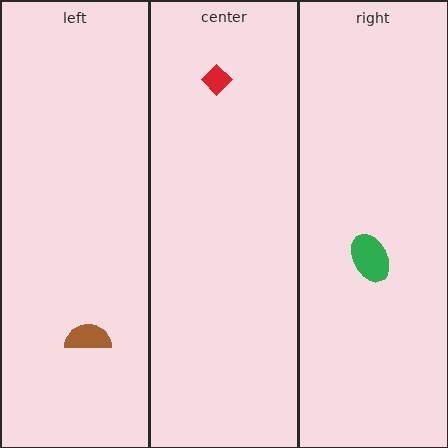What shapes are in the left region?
The brown semicircle.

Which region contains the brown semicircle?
The left region.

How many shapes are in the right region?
1.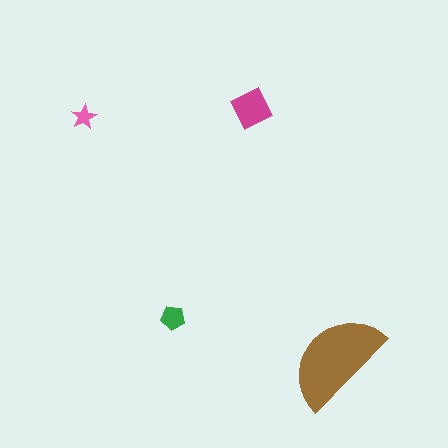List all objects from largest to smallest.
The brown semicircle, the magenta diamond, the green pentagon, the pink star.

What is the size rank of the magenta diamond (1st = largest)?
2nd.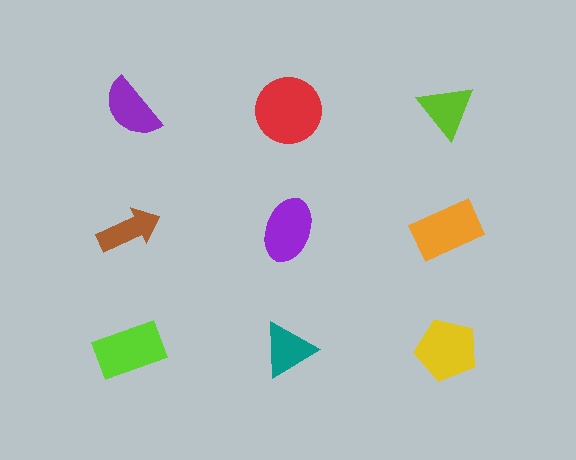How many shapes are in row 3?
3 shapes.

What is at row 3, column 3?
A yellow pentagon.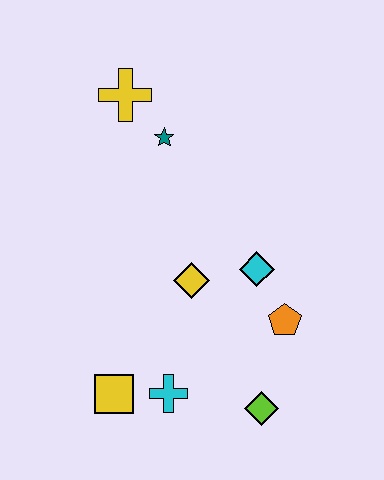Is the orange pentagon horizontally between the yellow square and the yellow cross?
No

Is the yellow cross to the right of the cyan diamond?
No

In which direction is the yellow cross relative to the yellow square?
The yellow cross is above the yellow square.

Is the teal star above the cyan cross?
Yes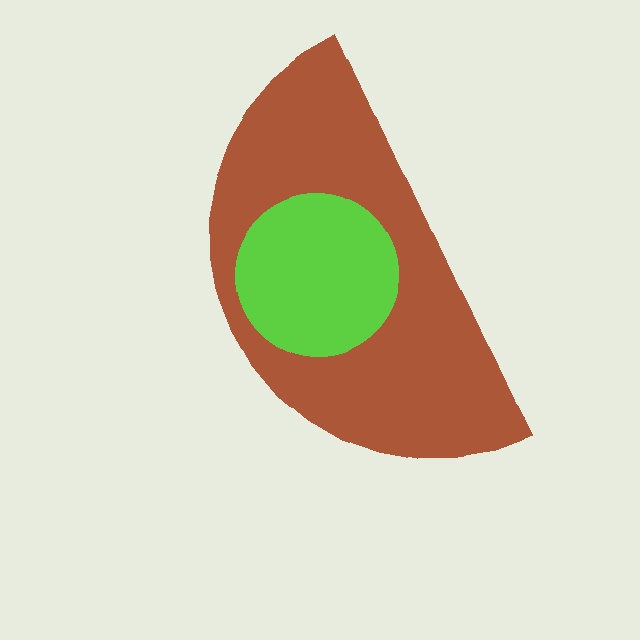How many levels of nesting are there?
2.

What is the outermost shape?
The brown semicircle.